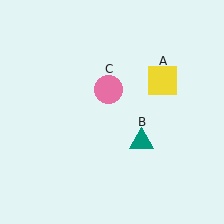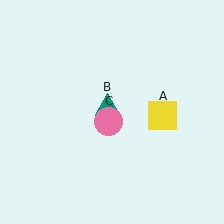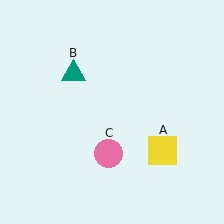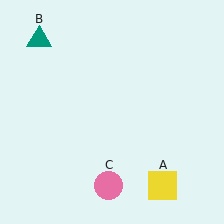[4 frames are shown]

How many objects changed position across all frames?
3 objects changed position: yellow square (object A), teal triangle (object B), pink circle (object C).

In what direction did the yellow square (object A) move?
The yellow square (object A) moved down.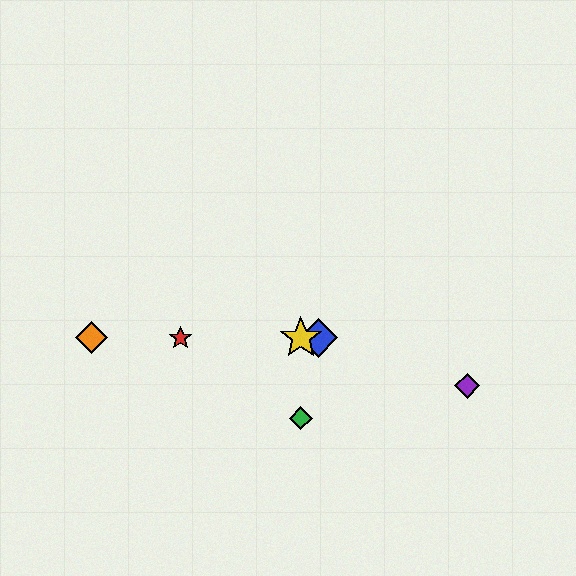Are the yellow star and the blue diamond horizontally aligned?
Yes, both are at y≈338.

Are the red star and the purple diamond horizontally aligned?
No, the red star is at y≈338 and the purple diamond is at y≈386.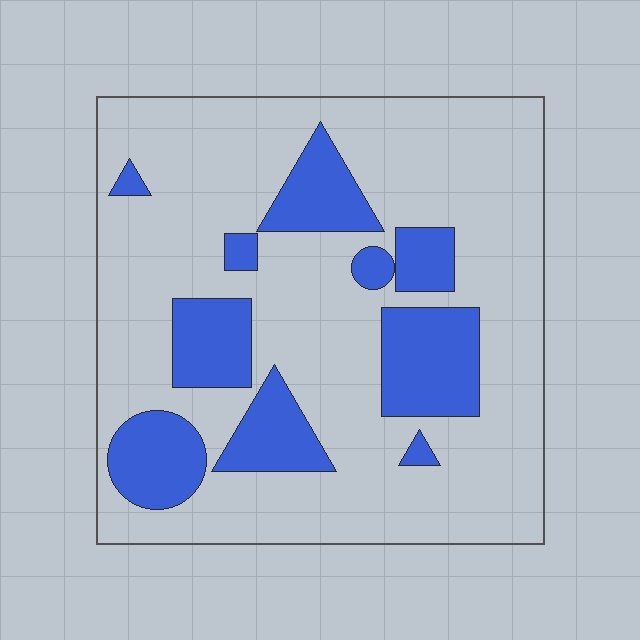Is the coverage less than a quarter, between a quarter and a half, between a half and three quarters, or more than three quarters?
Less than a quarter.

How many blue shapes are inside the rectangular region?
10.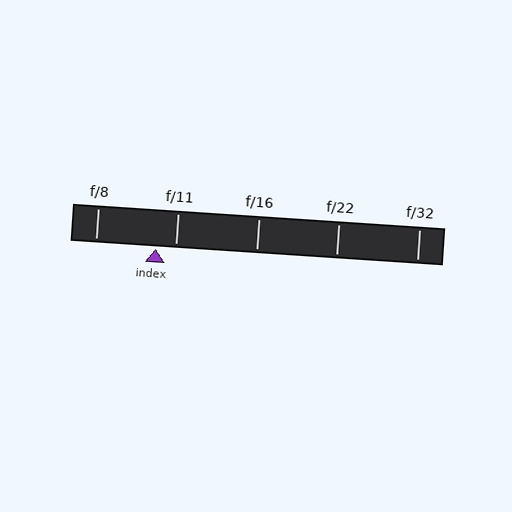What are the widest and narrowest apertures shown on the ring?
The widest aperture shown is f/8 and the narrowest is f/32.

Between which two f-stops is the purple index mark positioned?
The index mark is between f/8 and f/11.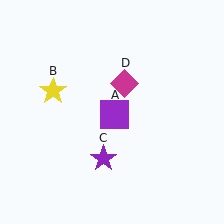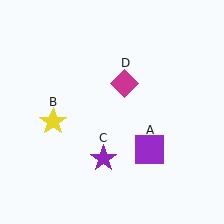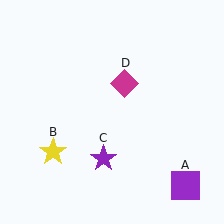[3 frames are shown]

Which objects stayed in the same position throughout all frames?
Purple star (object C) and magenta diamond (object D) remained stationary.